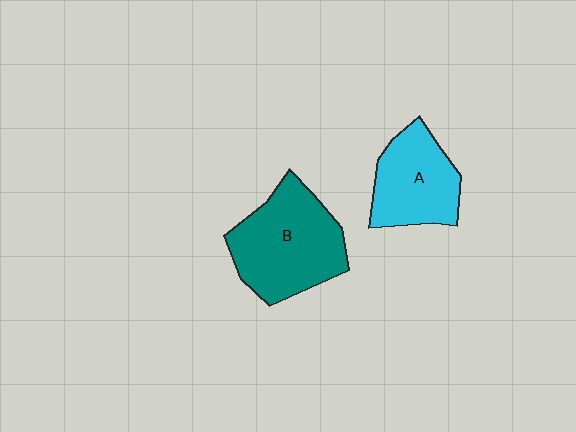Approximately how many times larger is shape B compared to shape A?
Approximately 1.4 times.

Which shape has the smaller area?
Shape A (cyan).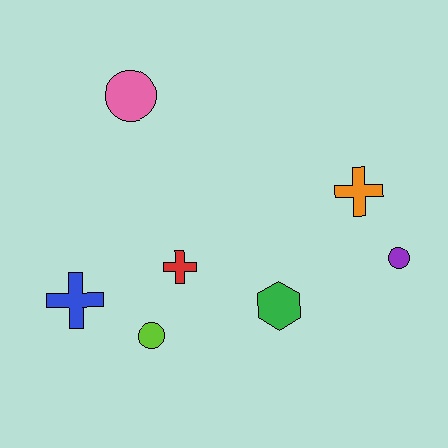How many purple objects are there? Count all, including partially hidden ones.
There is 1 purple object.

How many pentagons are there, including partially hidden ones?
There are no pentagons.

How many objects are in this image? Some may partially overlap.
There are 7 objects.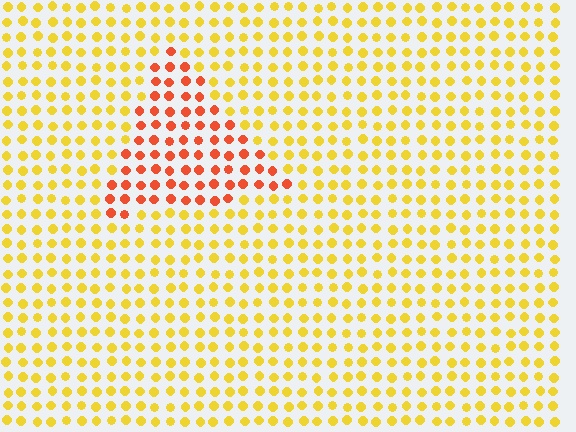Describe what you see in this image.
The image is filled with small yellow elements in a uniform arrangement. A triangle-shaped region is visible where the elements are tinted to a slightly different hue, forming a subtle color boundary.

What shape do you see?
I see a triangle.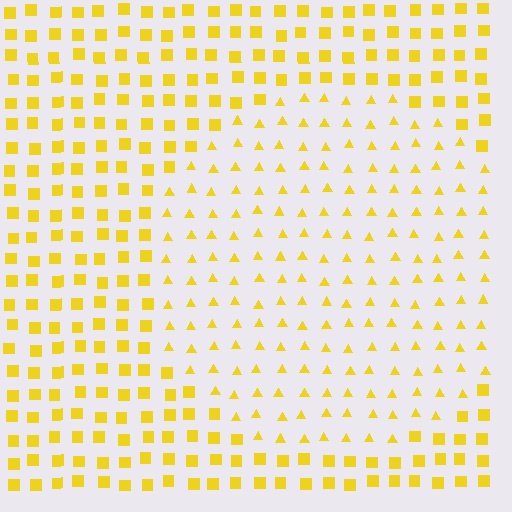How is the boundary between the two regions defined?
The boundary is defined by a change in element shape: triangles inside vs. squares outside. All elements share the same color and spacing.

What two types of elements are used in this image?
The image uses triangles inside the circle region and squares outside it.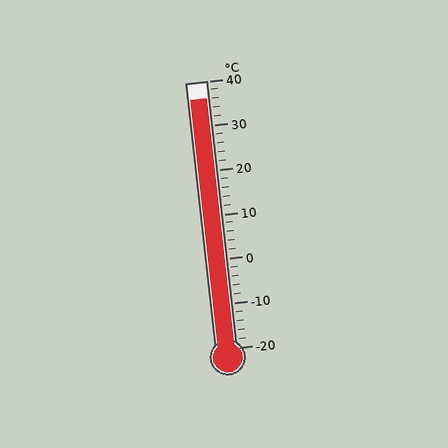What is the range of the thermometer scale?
The thermometer scale ranges from -20°C to 40°C.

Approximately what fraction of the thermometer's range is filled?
The thermometer is filled to approximately 95% of its range.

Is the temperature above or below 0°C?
The temperature is above 0°C.